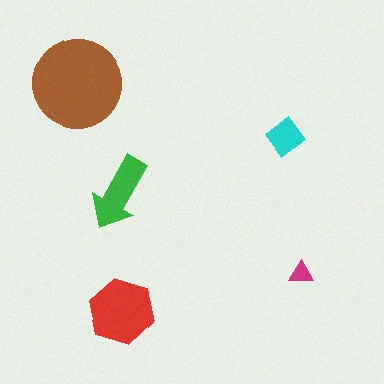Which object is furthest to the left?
The brown circle is leftmost.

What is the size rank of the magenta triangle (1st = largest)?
5th.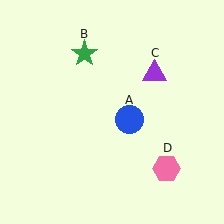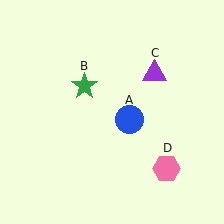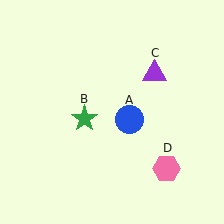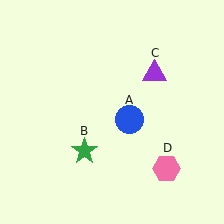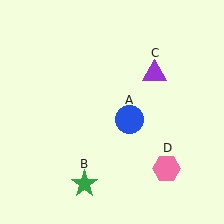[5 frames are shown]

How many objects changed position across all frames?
1 object changed position: green star (object B).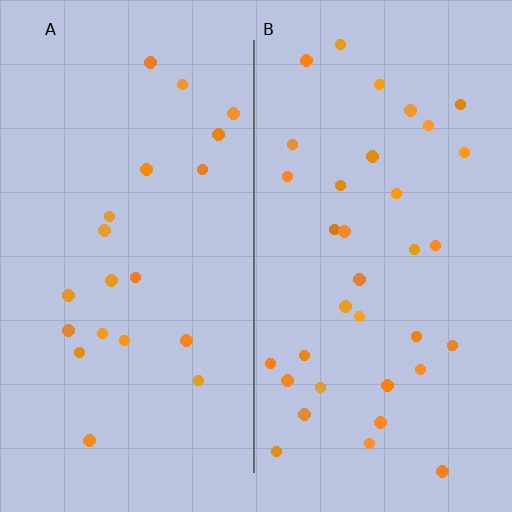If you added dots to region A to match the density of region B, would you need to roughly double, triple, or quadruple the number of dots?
Approximately double.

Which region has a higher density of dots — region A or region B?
B (the right).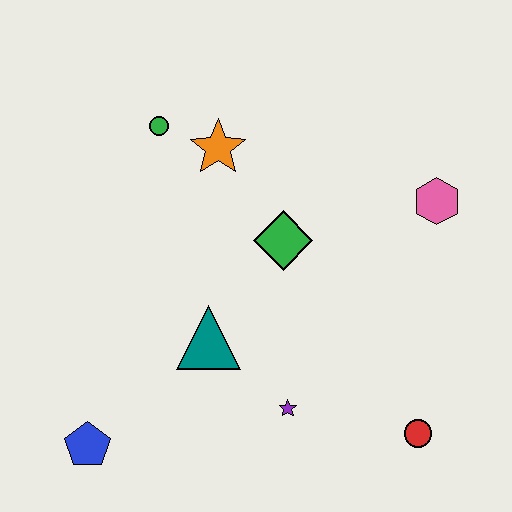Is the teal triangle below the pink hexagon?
Yes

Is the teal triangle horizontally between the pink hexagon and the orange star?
No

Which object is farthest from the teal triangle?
The pink hexagon is farthest from the teal triangle.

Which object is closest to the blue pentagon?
The teal triangle is closest to the blue pentagon.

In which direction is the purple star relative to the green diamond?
The purple star is below the green diamond.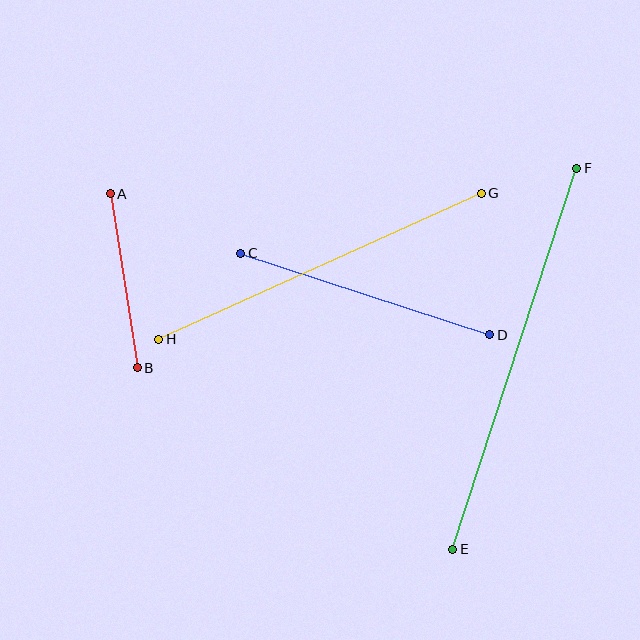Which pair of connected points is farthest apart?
Points E and F are farthest apart.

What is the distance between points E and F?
The distance is approximately 401 pixels.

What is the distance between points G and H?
The distance is approximately 354 pixels.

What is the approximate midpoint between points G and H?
The midpoint is at approximately (320, 266) pixels.